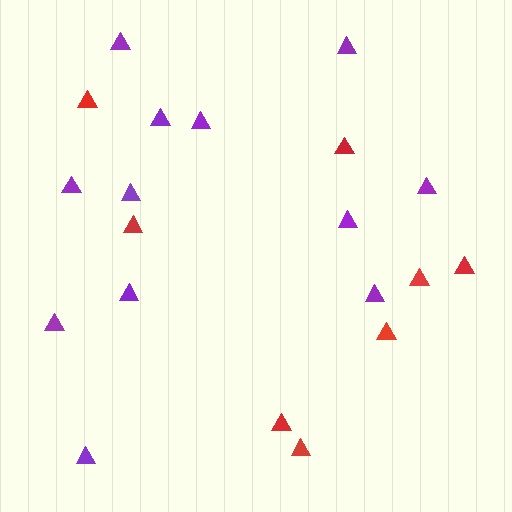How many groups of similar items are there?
There are 2 groups: one group of red triangles (8) and one group of purple triangles (12).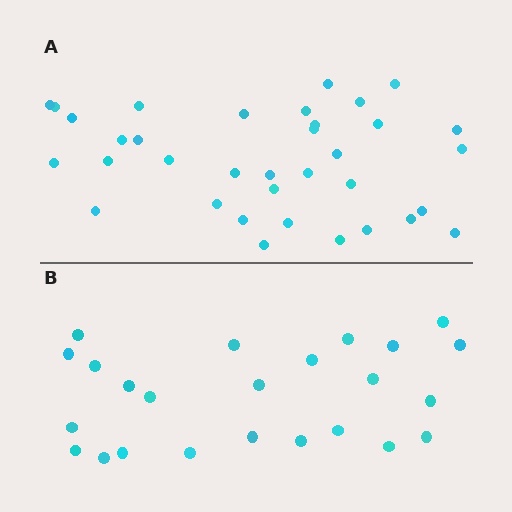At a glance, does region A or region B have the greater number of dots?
Region A (the top region) has more dots.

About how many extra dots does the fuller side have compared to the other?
Region A has roughly 12 or so more dots than region B.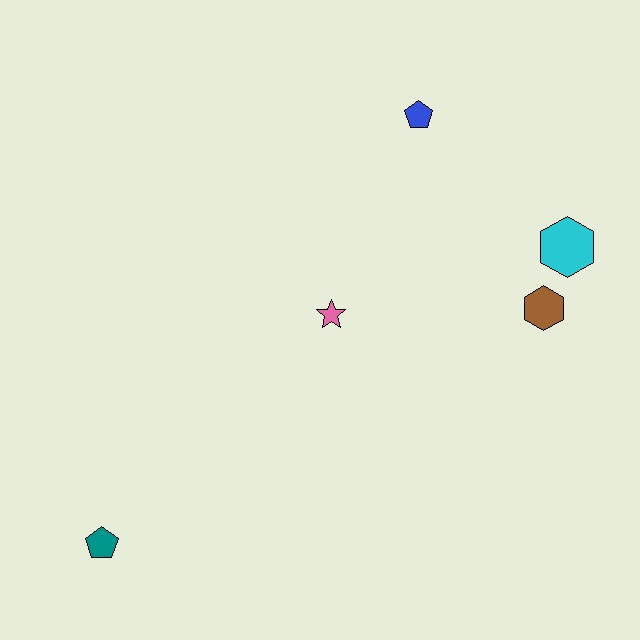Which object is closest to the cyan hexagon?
The brown hexagon is closest to the cyan hexagon.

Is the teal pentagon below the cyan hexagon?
Yes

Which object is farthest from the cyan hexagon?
The teal pentagon is farthest from the cyan hexagon.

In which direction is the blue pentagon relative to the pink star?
The blue pentagon is above the pink star.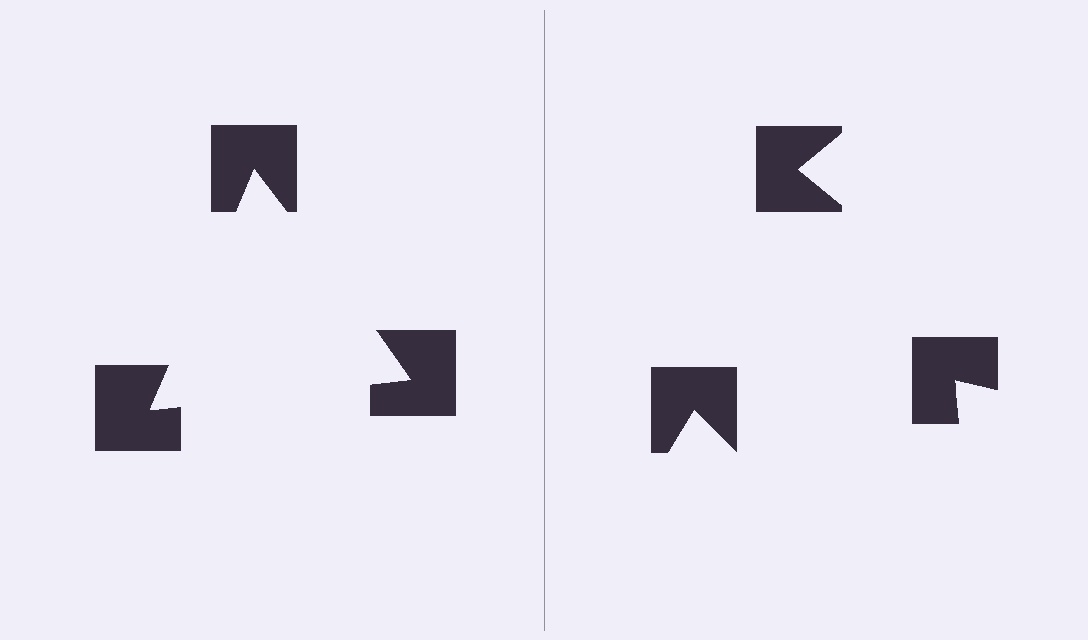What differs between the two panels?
The notched squares are positioned identically on both sides; only the wedge orientations differ. On the left they align to a triangle; on the right they are misaligned.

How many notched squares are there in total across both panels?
6 — 3 on each side.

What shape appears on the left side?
An illusory triangle.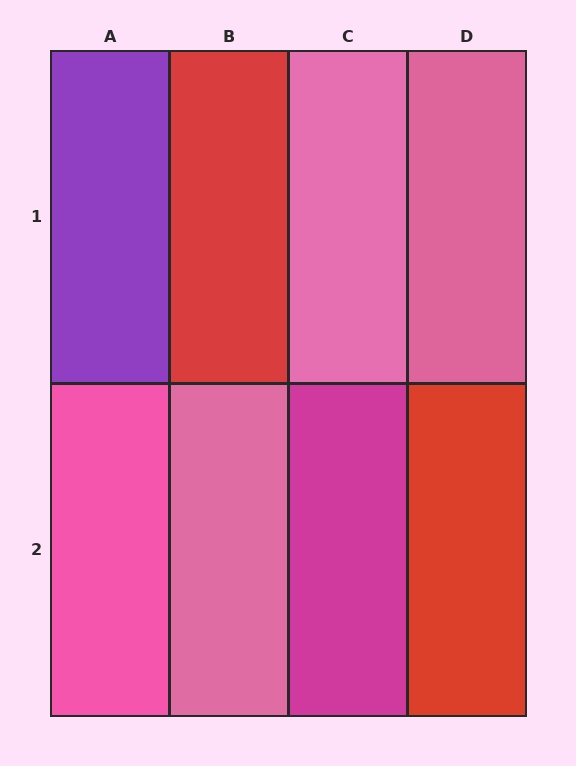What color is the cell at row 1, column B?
Red.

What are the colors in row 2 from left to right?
Pink, pink, magenta, red.